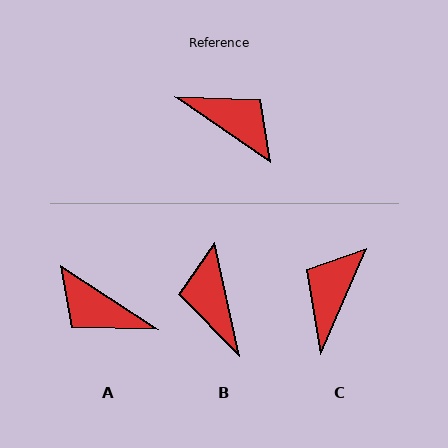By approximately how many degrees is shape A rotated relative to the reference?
Approximately 179 degrees clockwise.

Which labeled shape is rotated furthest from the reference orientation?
A, about 179 degrees away.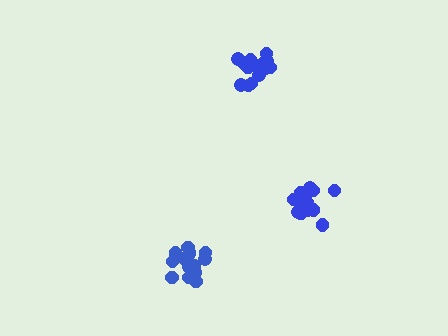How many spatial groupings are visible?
There are 3 spatial groupings.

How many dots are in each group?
Group 1: 17 dots, Group 2: 20 dots, Group 3: 16 dots (53 total).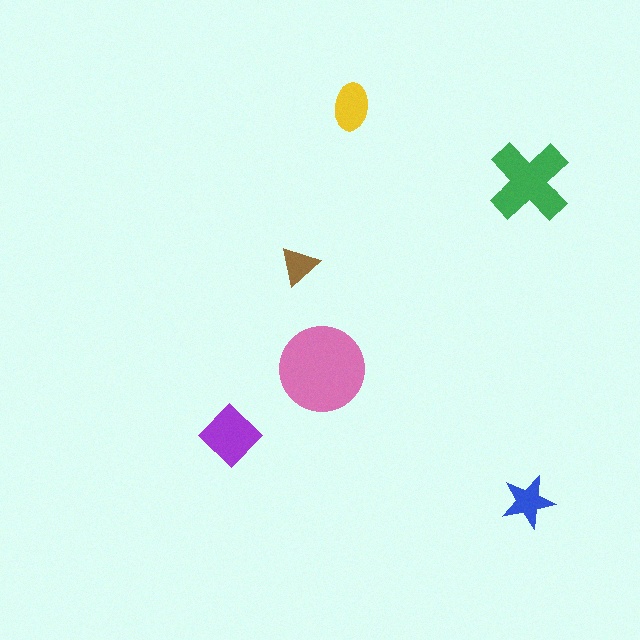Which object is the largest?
The pink circle.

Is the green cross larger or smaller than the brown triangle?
Larger.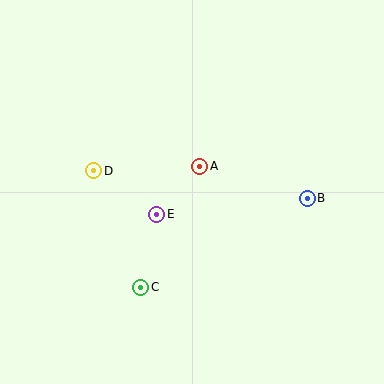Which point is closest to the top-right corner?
Point B is closest to the top-right corner.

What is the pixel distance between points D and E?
The distance between D and E is 76 pixels.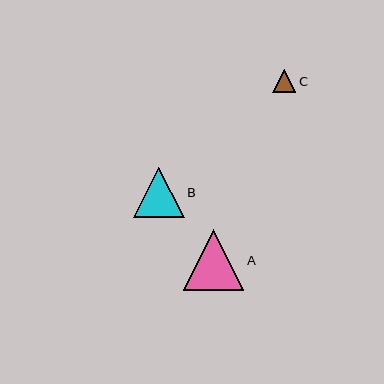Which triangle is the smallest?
Triangle C is the smallest with a size of approximately 23 pixels.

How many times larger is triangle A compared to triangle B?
Triangle A is approximately 1.2 times the size of triangle B.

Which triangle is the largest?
Triangle A is the largest with a size of approximately 61 pixels.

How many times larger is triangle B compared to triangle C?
Triangle B is approximately 2.2 times the size of triangle C.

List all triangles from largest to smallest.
From largest to smallest: A, B, C.